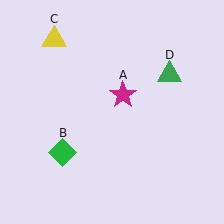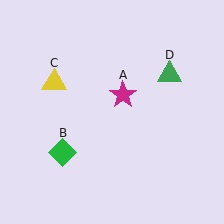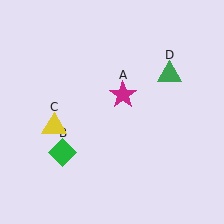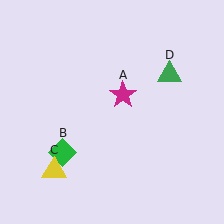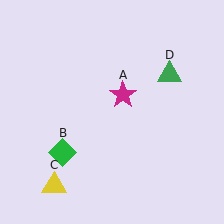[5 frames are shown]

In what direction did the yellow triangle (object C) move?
The yellow triangle (object C) moved down.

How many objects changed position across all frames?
1 object changed position: yellow triangle (object C).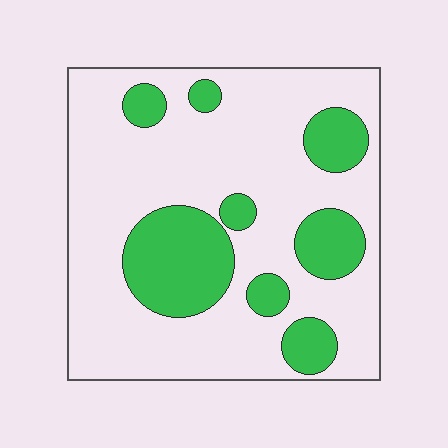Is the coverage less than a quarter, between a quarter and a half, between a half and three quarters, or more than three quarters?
Between a quarter and a half.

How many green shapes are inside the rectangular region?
8.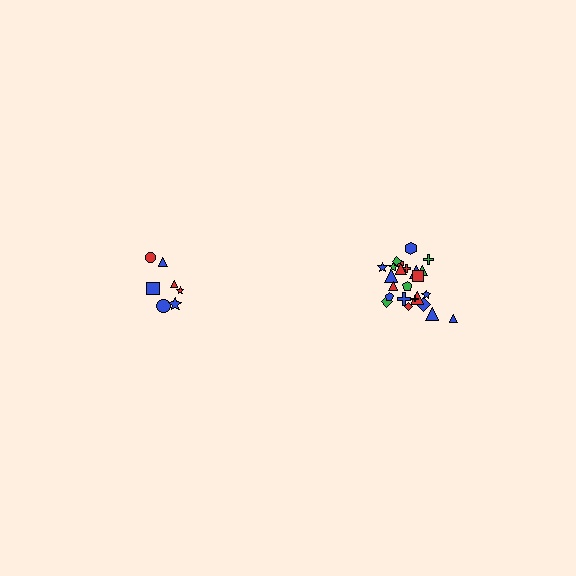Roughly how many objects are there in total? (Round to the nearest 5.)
Roughly 30 objects in total.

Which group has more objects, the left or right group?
The right group.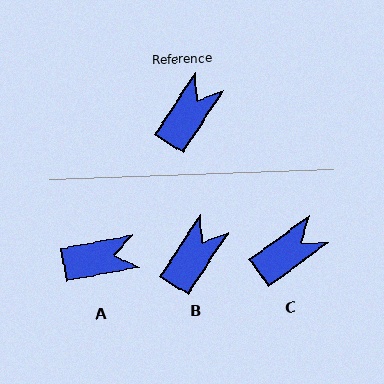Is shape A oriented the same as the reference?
No, it is off by about 46 degrees.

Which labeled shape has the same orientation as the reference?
B.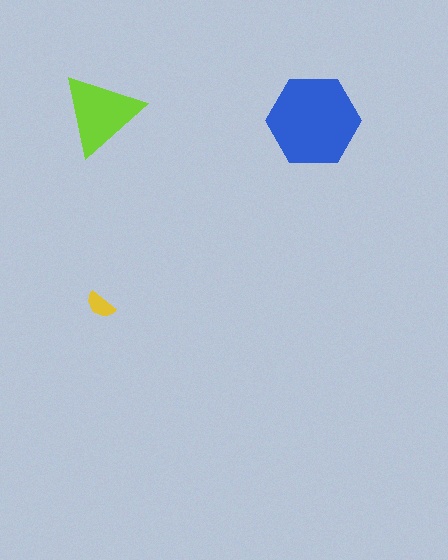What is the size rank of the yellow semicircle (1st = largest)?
3rd.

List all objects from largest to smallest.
The blue hexagon, the lime triangle, the yellow semicircle.